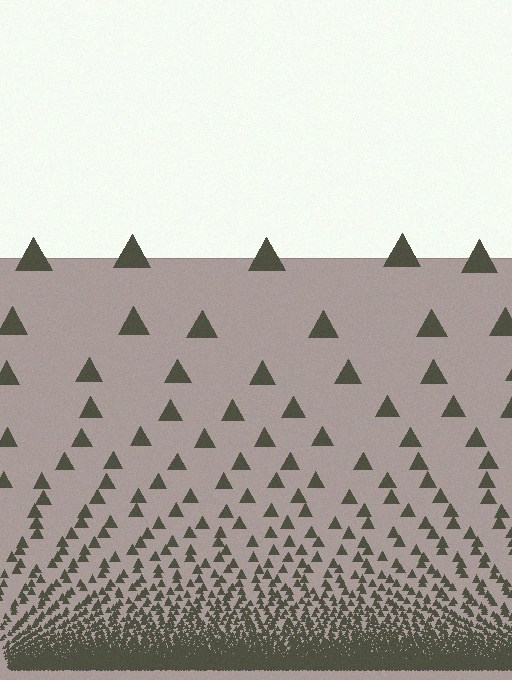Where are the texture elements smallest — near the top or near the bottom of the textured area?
Near the bottom.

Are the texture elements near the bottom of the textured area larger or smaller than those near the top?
Smaller. The gradient is inverted — elements near the bottom are smaller and denser.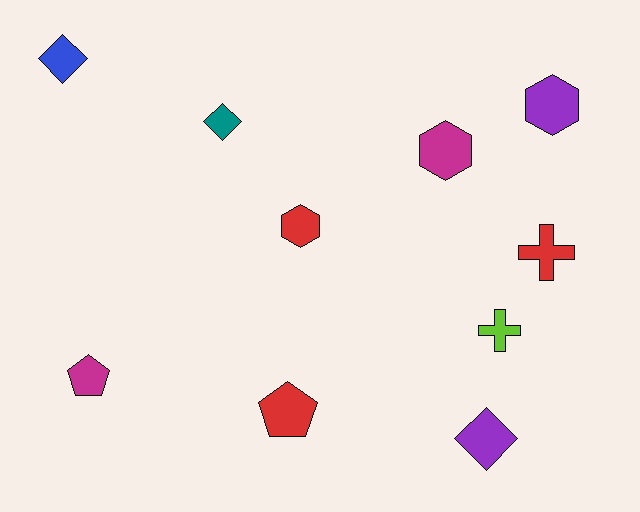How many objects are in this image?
There are 10 objects.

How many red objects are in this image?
There are 3 red objects.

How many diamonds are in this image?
There are 3 diamonds.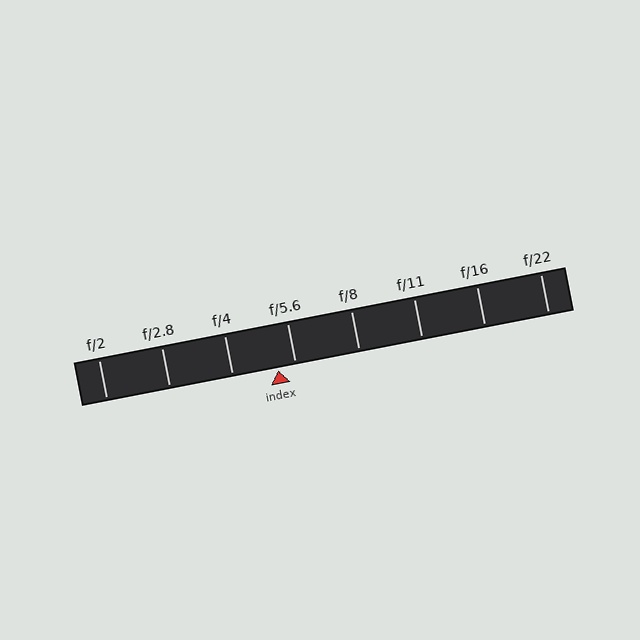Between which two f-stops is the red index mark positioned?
The index mark is between f/4 and f/5.6.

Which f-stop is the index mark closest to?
The index mark is closest to f/5.6.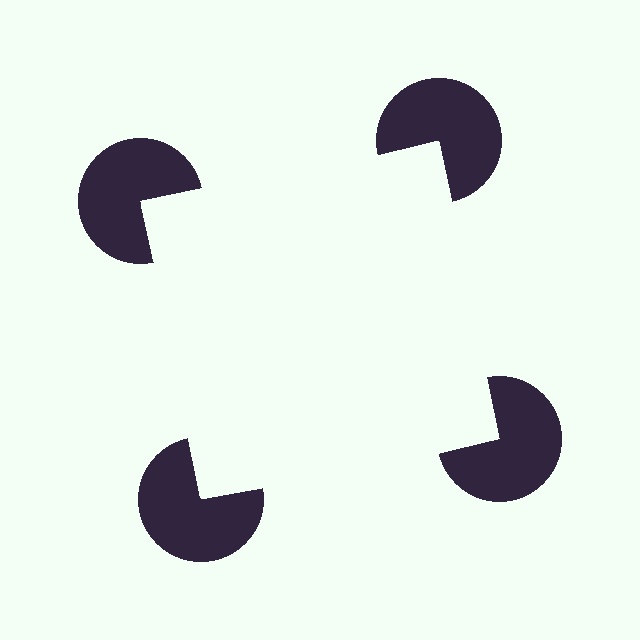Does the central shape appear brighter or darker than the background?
It typically appears slightly brighter than the background, even though no actual brightness change is drawn.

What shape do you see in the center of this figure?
An illusory square — its edges are inferred from the aligned wedge cuts in the pac-man discs, not physically drawn.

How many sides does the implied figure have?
4 sides.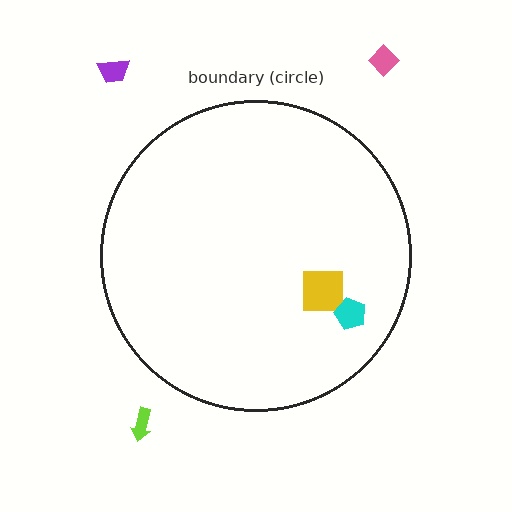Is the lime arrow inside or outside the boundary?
Outside.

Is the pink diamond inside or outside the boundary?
Outside.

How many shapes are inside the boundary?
2 inside, 3 outside.